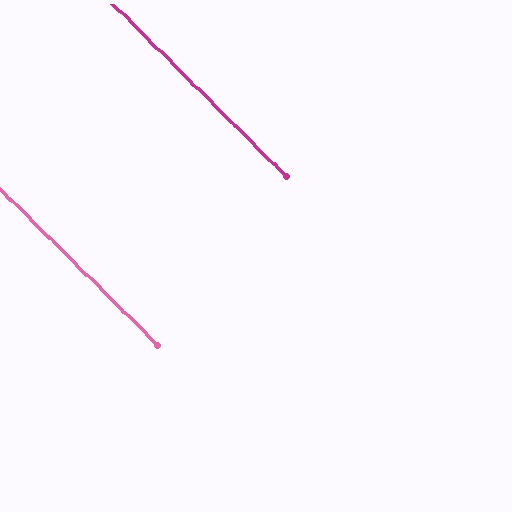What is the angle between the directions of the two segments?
Approximately 1 degree.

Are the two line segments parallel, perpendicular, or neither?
Parallel — their directions differ by only 0.7°.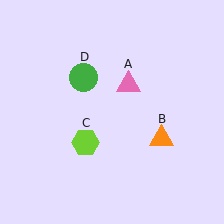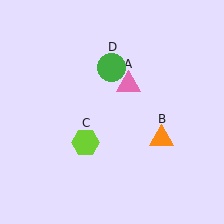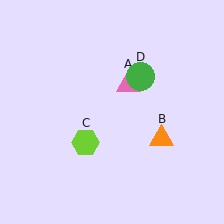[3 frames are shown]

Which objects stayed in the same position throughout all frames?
Pink triangle (object A) and orange triangle (object B) and lime hexagon (object C) remained stationary.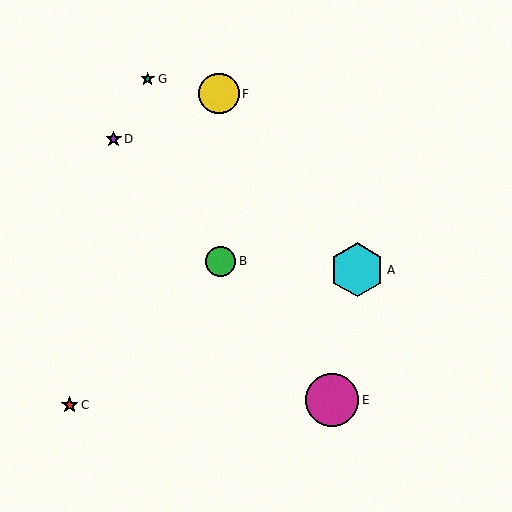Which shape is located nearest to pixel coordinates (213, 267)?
The green circle (labeled B) at (221, 261) is nearest to that location.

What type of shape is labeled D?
Shape D is a purple star.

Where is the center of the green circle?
The center of the green circle is at (221, 261).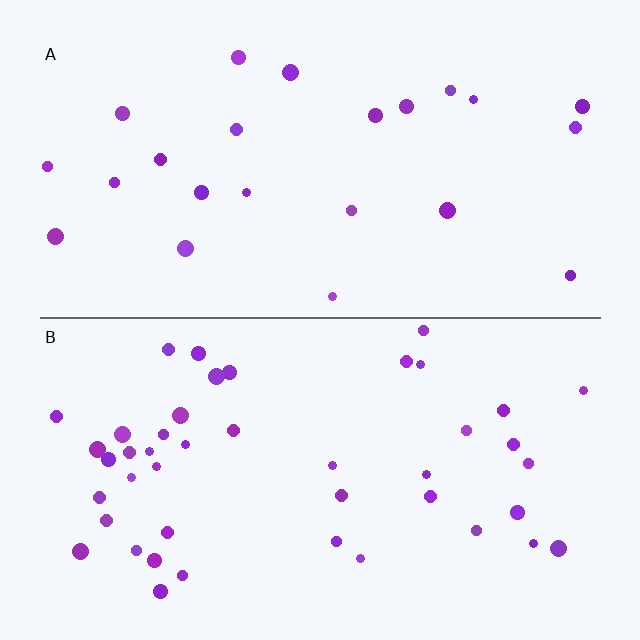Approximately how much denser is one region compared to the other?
Approximately 2.0× — region B over region A.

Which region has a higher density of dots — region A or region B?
B (the bottom).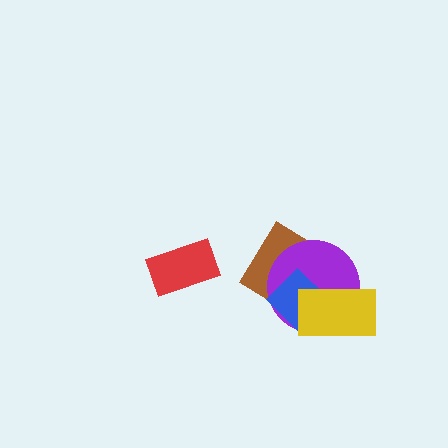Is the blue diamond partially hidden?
Yes, it is partially covered by another shape.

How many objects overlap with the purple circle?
3 objects overlap with the purple circle.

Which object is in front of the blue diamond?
The yellow rectangle is in front of the blue diamond.